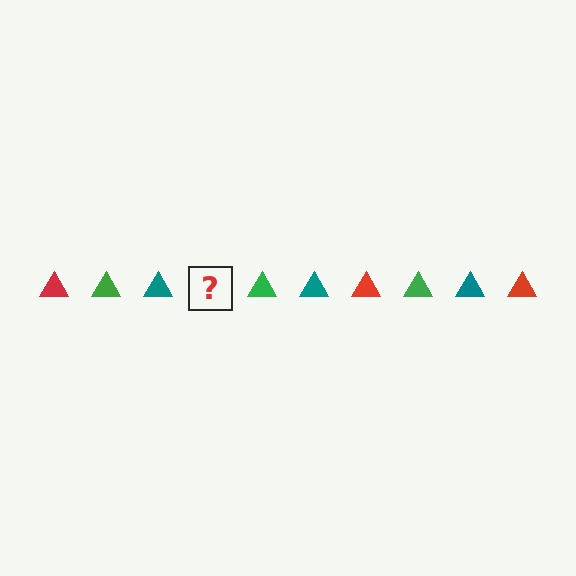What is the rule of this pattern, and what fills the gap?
The rule is that the pattern cycles through red, green, teal triangles. The gap should be filled with a red triangle.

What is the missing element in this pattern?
The missing element is a red triangle.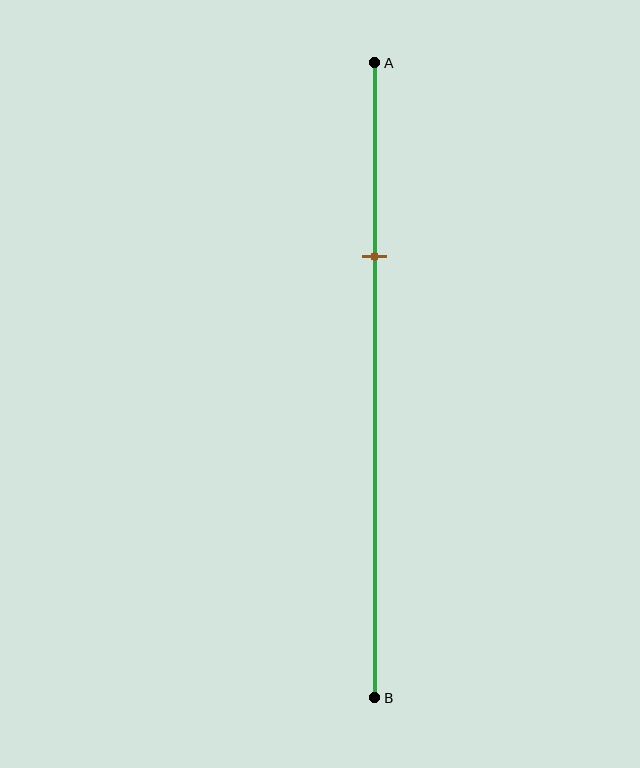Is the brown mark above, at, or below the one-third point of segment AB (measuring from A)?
The brown mark is approximately at the one-third point of segment AB.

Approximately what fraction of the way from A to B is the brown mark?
The brown mark is approximately 30% of the way from A to B.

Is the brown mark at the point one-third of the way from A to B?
Yes, the mark is approximately at the one-third point.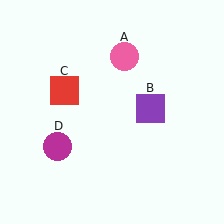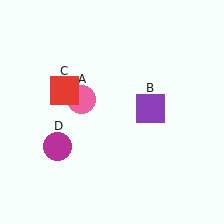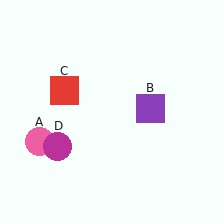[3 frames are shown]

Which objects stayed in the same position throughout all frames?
Purple square (object B) and red square (object C) and magenta circle (object D) remained stationary.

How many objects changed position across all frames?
1 object changed position: pink circle (object A).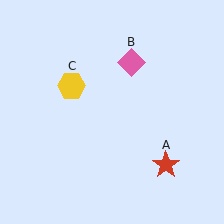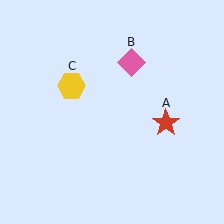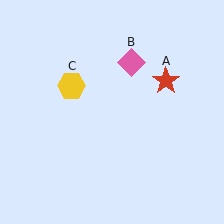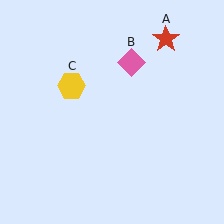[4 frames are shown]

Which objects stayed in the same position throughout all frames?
Pink diamond (object B) and yellow hexagon (object C) remained stationary.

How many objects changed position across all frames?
1 object changed position: red star (object A).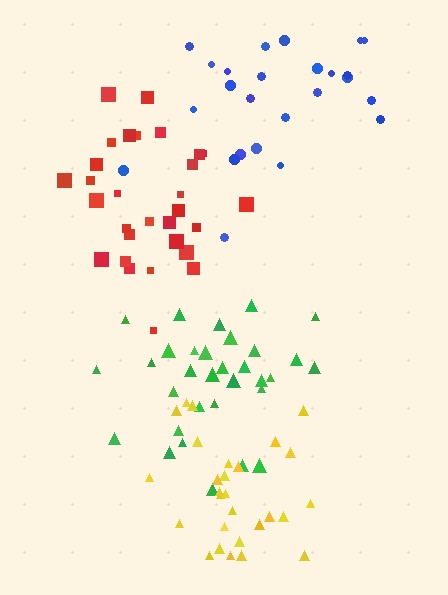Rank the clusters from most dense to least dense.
green, red, yellow, blue.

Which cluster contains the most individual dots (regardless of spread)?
Green (33).